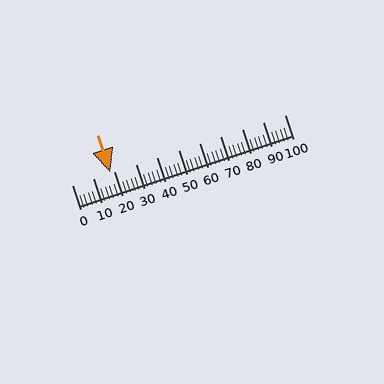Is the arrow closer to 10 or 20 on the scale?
The arrow is closer to 20.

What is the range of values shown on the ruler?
The ruler shows values from 0 to 100.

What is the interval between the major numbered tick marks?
The major tick marks are spaced 10 units apart.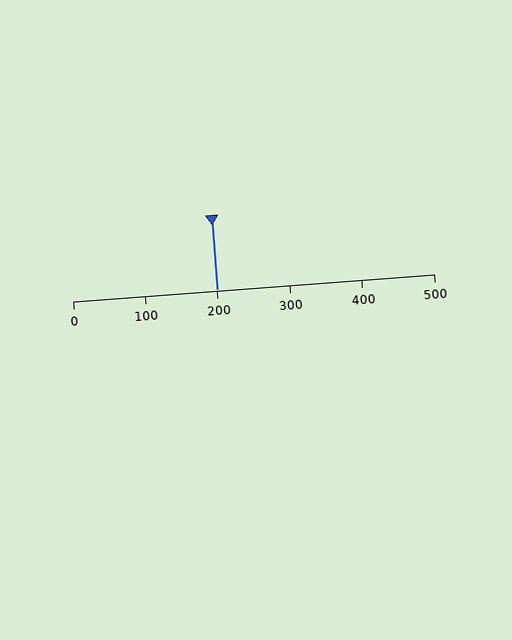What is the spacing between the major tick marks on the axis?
The major ticks are spaced 100 apart.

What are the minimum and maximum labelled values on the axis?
The axis runs from 0 to 500.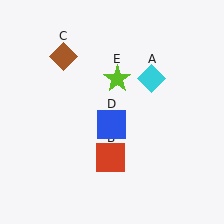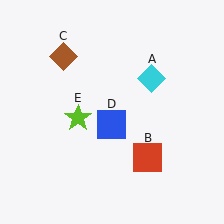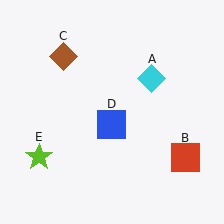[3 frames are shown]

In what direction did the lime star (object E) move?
The lime star (object E) moved down and to the left.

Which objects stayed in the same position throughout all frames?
Cyan diamond (object A) and brown diamond (object C) and blue square (object D) remained stationary.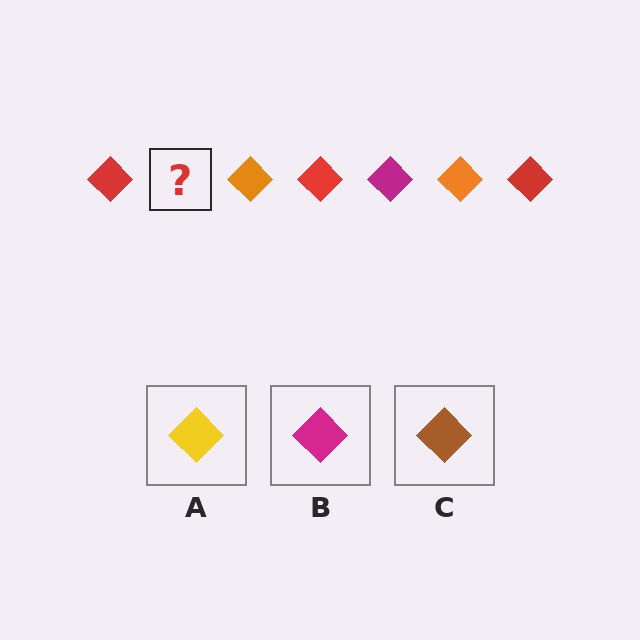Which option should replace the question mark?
Option B.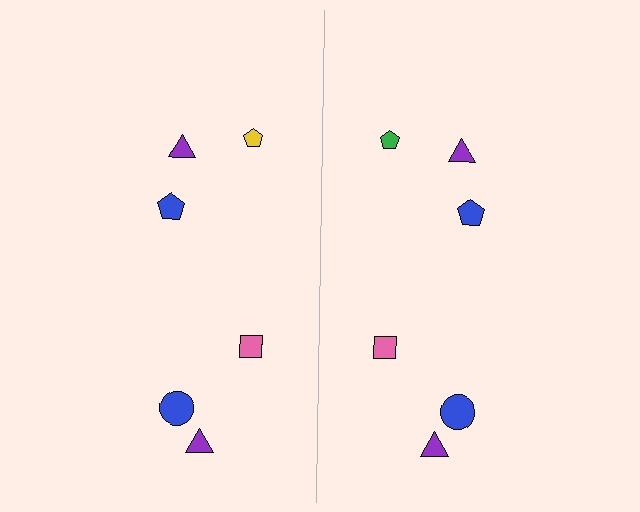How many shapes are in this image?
There are 12 shapes in this image.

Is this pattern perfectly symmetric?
No, the pattern is not perfectly symmetric. The green pentagon on the right side breaks the symmetry — its mirror counterpart is yellow.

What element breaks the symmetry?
The green pentagon on the right side breaks the symmetry — its mirror counterpart is yellow.